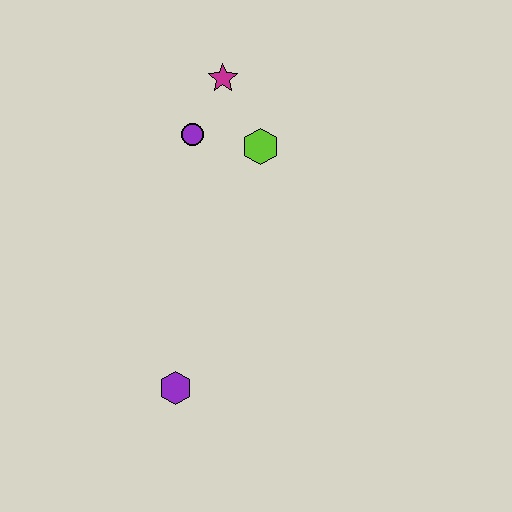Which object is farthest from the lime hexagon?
The purple hexagon is farthest from the lime hexagon.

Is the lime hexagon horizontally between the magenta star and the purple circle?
No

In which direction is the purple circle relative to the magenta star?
The purple circle is below the magenta star.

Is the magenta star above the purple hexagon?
Yes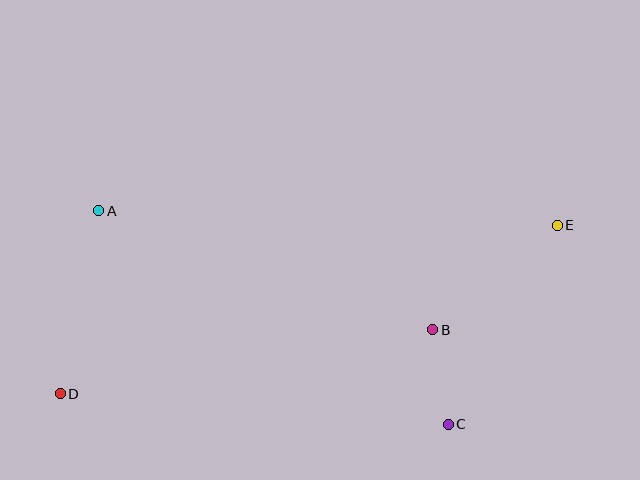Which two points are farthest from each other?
Points D and E are farthest from each other.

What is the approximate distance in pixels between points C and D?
The distance between C and D is approximately 389 pixels.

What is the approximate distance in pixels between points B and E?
The distance between B and E is approximately 162 pixels.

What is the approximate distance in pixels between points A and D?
The distance between A and D is approximately 187 pixels.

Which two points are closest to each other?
Points B and C are closest to each other.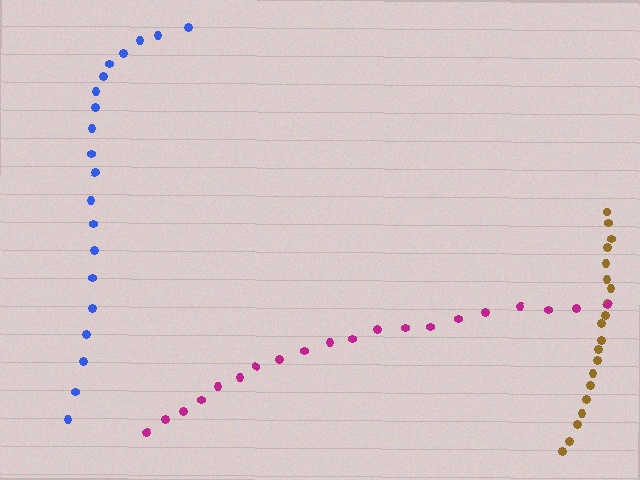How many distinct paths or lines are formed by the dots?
There are 3 distinct paths.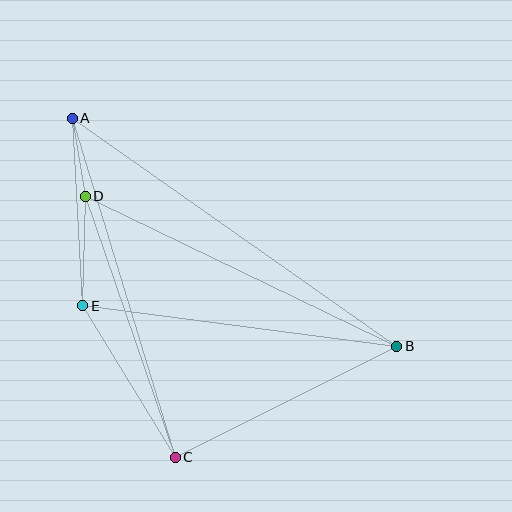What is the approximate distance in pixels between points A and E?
The distance between A and E is approximately 187 pixels.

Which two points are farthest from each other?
Points A and B are farthest from each other.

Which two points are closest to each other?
Points A and D are closest to each other.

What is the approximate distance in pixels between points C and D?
The distance between C and D is approximately 276 pixels.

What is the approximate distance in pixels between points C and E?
The distance between C and E is approximately 177 pixels.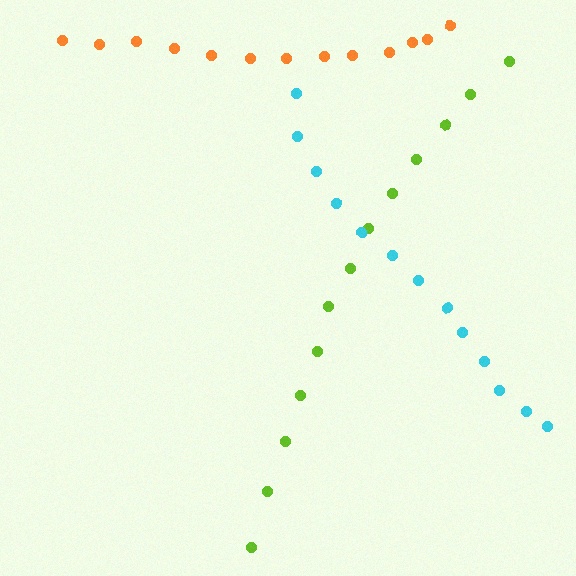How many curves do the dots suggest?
There are 3 distinct paths.